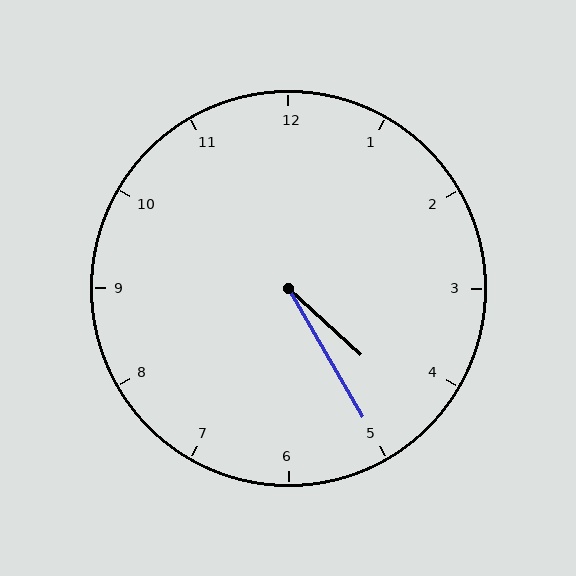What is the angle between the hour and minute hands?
Approximately 18 degrees.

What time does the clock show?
4:25.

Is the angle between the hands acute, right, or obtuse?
It is acute.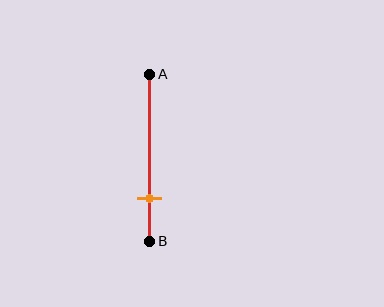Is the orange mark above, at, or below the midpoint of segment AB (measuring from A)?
The orange mark is below the midpoint of segment AB.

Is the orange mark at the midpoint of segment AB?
No, the mark is at about 75% from A, not at the 50% midpoint.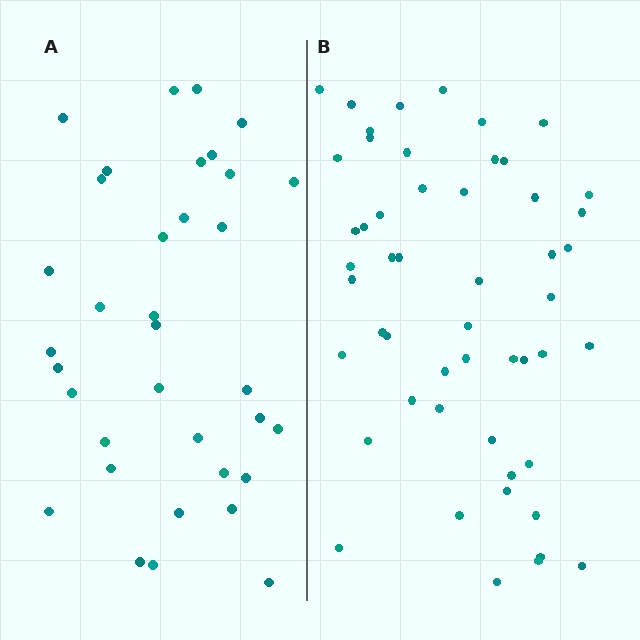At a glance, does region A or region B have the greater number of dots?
Region B (the right region) has more dots.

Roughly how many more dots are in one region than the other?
Region B has approximately 15 more dots than region A.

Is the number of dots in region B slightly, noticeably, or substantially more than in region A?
Region B has substantially more. The ratio is roughly 1.5 to 1.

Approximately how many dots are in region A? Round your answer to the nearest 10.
About 40 dots. (The exact count is 35, which rounds to 40.)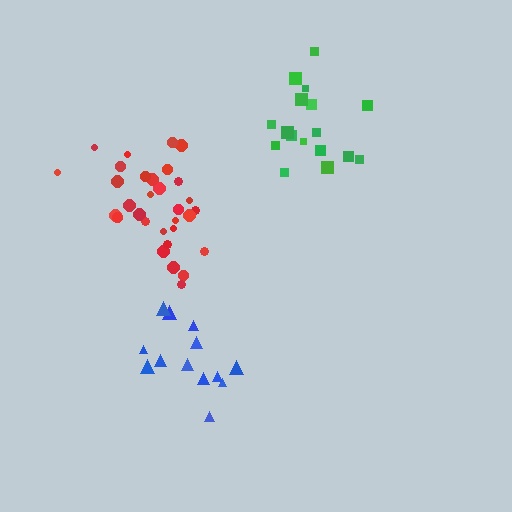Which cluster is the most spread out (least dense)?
Green.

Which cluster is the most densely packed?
Red.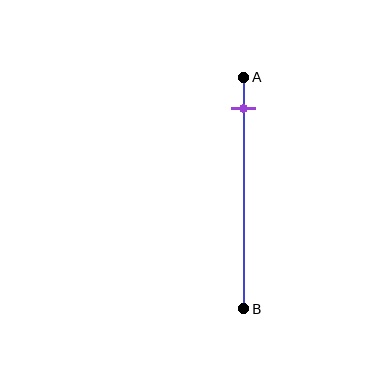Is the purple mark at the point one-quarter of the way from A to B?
No, the mark is at about 15% from A, not at the 25% one-quarter point.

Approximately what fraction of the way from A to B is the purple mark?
The purple mark is approximately 15% of the way from A to B.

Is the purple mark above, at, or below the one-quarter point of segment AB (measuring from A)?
The purple mark is above the one-quarter point of segment AB.